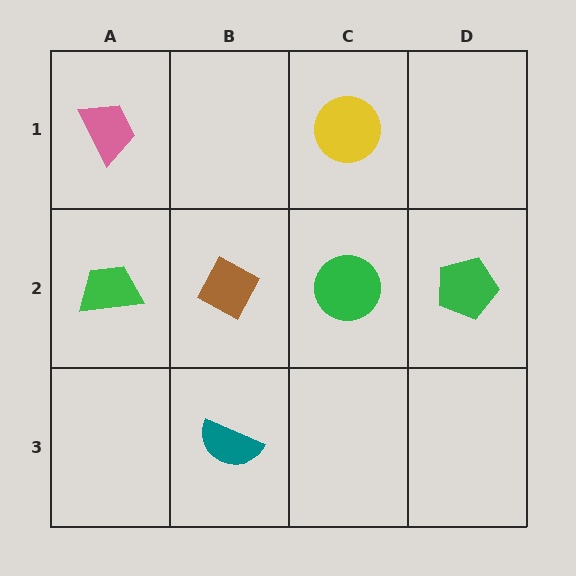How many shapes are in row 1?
2 shapes.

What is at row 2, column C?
A green circle.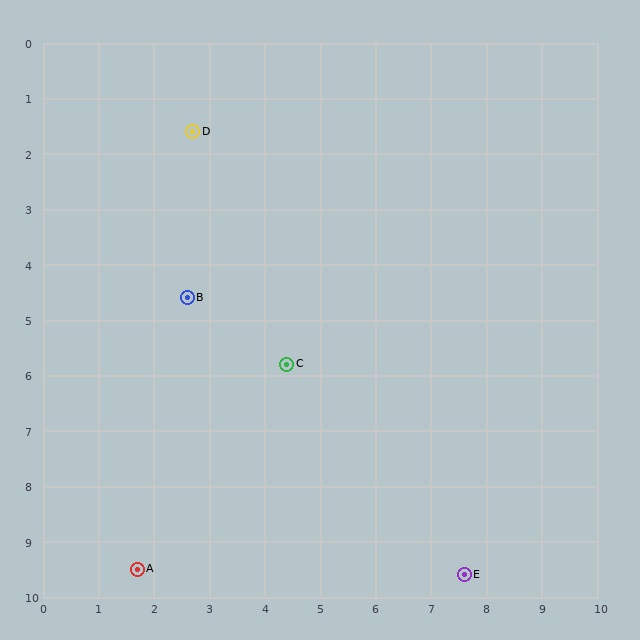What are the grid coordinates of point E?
Point E is at approximately (7.6, 9.6).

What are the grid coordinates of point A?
Point A is at approximately (1.7, 9.5).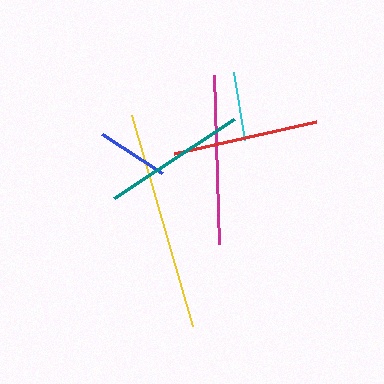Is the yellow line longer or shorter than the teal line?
The yellow line is longer than the teal line.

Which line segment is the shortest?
The cyan line is the shortest at approximately 70 pixels.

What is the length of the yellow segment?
The yellow segment is approximately 220 pixels long.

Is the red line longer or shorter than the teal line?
The red line is longer than the teal line.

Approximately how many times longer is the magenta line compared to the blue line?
The magenta line is approximately 2.4 times the length of the blue line.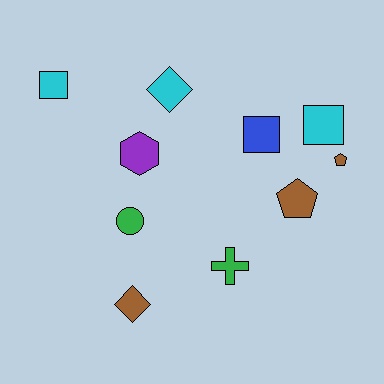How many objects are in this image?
There are 10 objects.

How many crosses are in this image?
There is 1 cross.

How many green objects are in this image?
There are 2 green objects.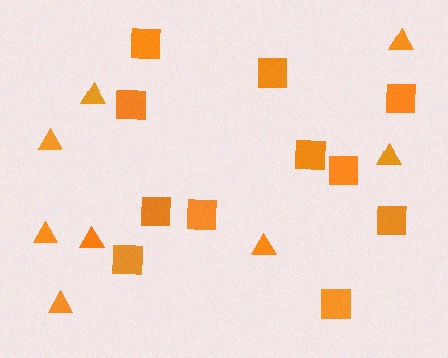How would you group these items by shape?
There are 2 groups: one group of squares (11) and one group of triangles (8).